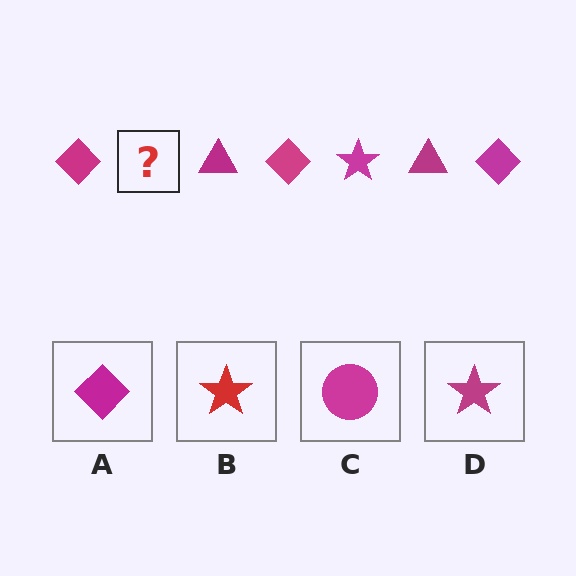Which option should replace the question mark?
Option D.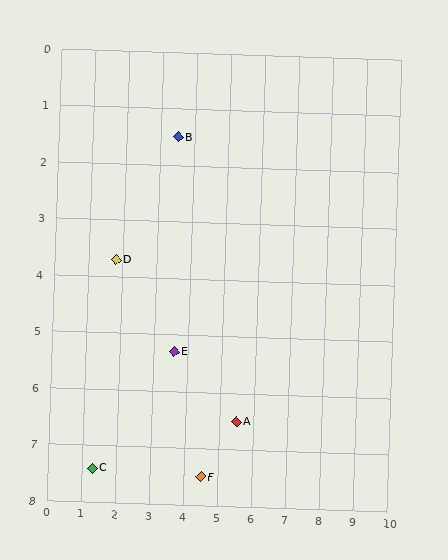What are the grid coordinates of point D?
Point D is at approximately (1.8, 3.7).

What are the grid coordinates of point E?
Point E is at approximately (3.6, 5.3).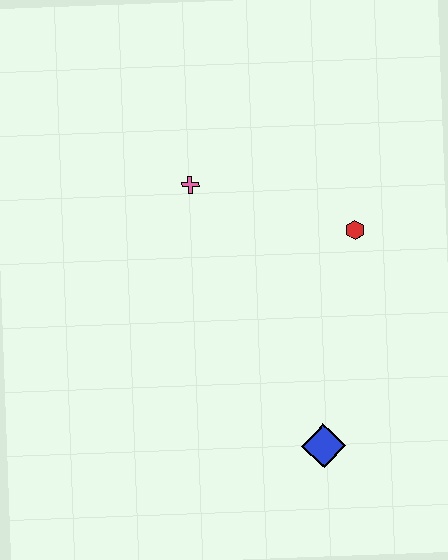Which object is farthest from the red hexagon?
The blue diamond is farthest from the red hexagon.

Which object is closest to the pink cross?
The red hexagon is closest to the pink cross.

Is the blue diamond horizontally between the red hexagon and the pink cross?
Yes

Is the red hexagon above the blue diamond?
Yes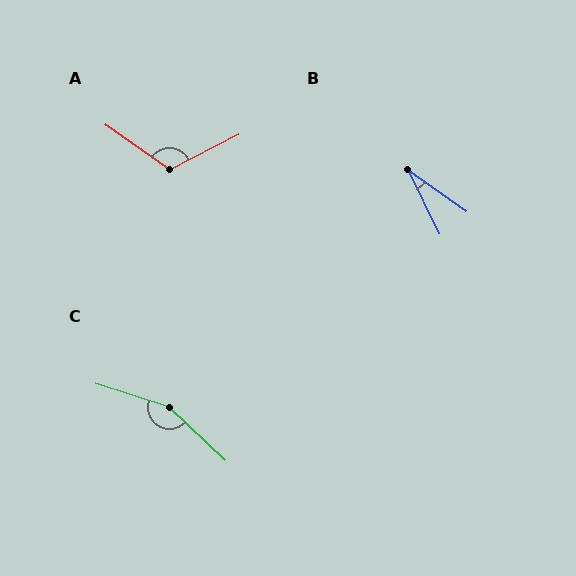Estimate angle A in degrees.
Approximately 118 degrees.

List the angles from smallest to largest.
B (29°), A (118°), C (155°).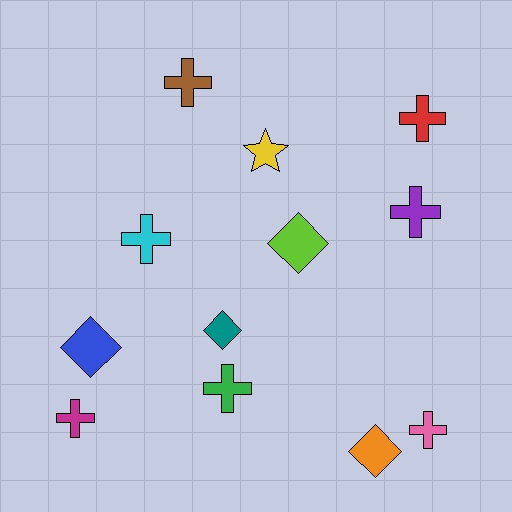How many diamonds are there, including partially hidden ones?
There are 4 diamonds.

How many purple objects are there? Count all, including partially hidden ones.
There is 1 purple object.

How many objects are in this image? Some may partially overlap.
There are 12 objects.